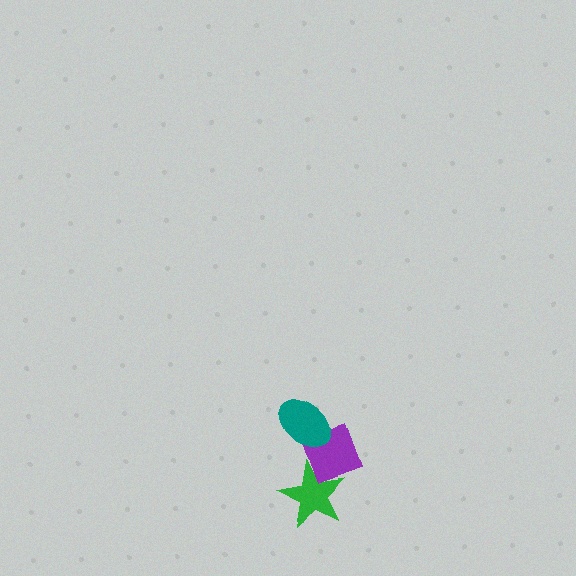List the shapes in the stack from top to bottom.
From top to bottom: the teal ellipse, the purple diamond, the green star.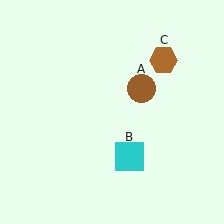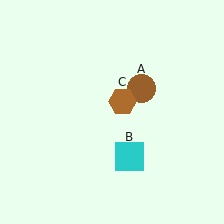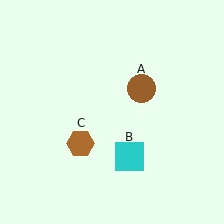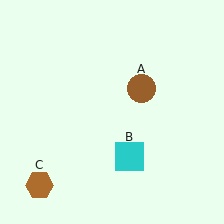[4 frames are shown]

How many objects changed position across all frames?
1 object changed position: brown hexagon (object C).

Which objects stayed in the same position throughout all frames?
Brown circle (object A) and cyan square (object B) remained stationary.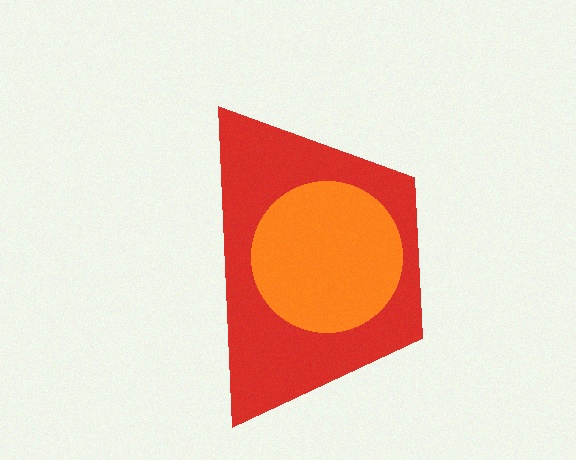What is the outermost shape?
The red trapezoid.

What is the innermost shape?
The orange circle.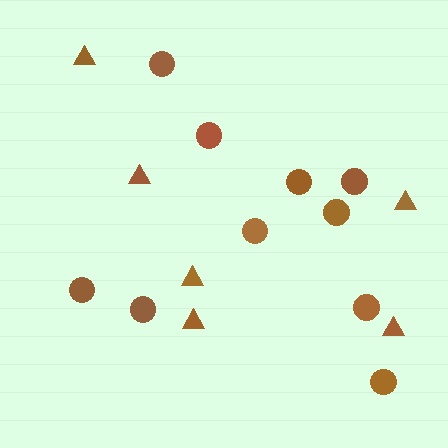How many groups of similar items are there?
There are 2 groups: one group of triangles (6) and one group of circles (10).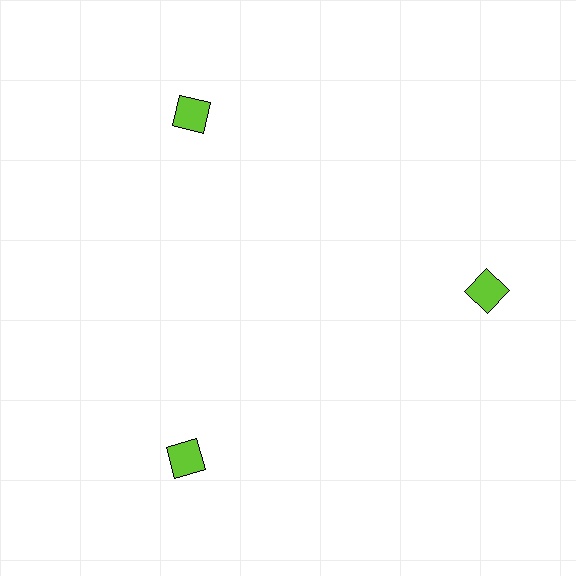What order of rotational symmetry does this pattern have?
This pattern has 3-fold rotational symmetry.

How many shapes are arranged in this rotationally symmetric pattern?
There are 3 shapes, arranged in 3 groups of 1.